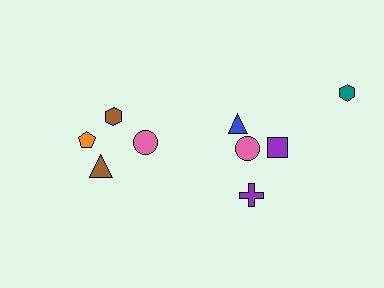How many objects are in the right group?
There are 6 objects.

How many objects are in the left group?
There are 4 objects.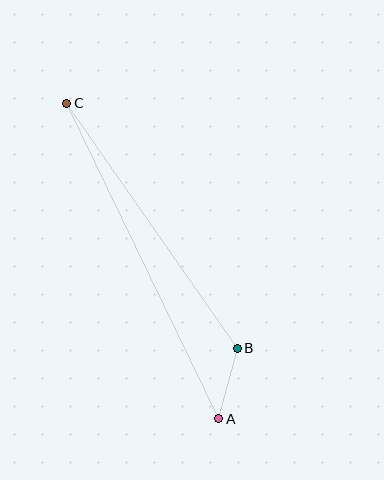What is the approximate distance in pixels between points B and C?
The distance between B and C is approximately 298 pixels.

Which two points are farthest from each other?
Points A and C are farthest from each other.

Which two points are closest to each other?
Points A and B are closest to each other.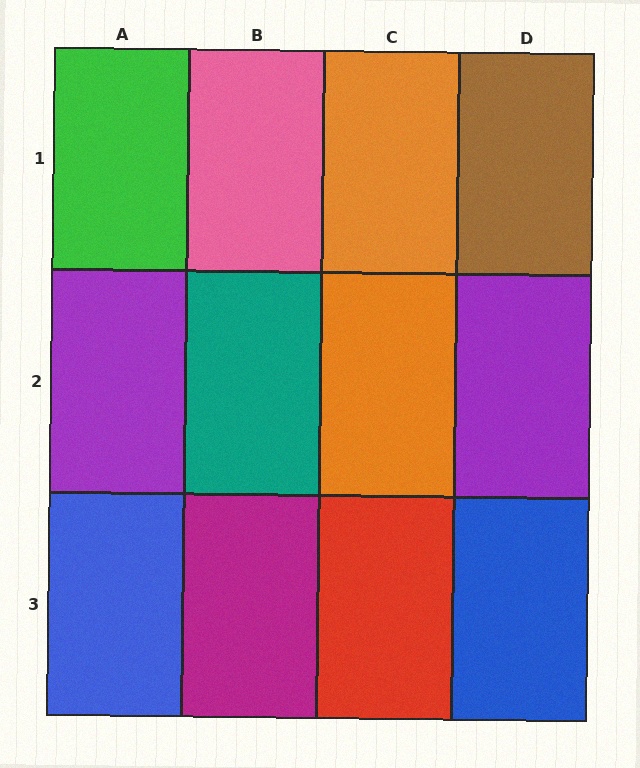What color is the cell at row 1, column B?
Pink.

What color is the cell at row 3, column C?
Red.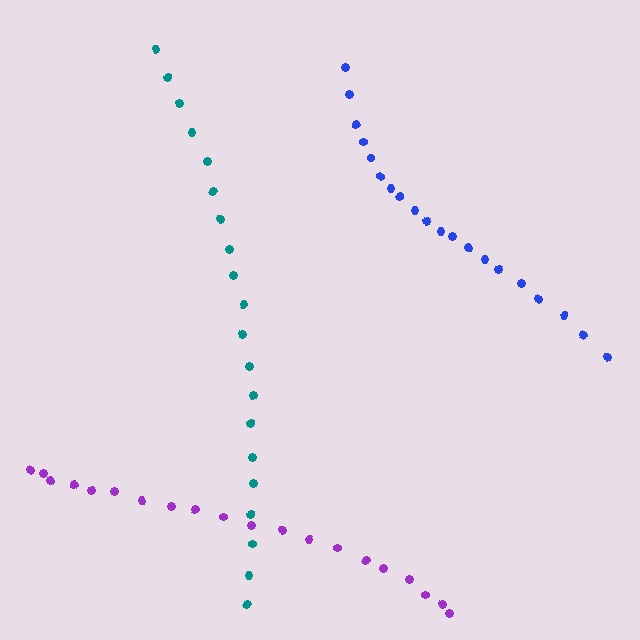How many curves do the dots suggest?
There are 3 distinct paths.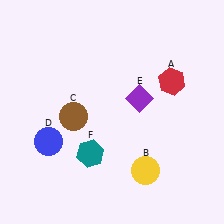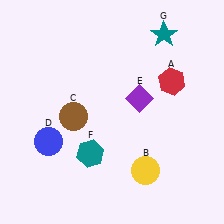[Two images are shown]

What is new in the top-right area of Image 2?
A teal star (G) was added in the top-right area of Image 2.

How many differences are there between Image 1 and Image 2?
There is 1 difference between the two images.